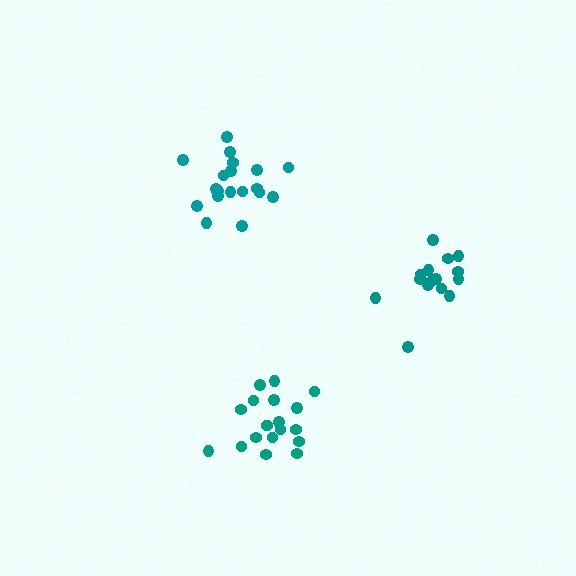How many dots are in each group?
Group 1: 19 dots, Group 2: 19 dots, Group 3: 15 dots (53 total).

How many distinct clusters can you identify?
There are 3 distinct clusters.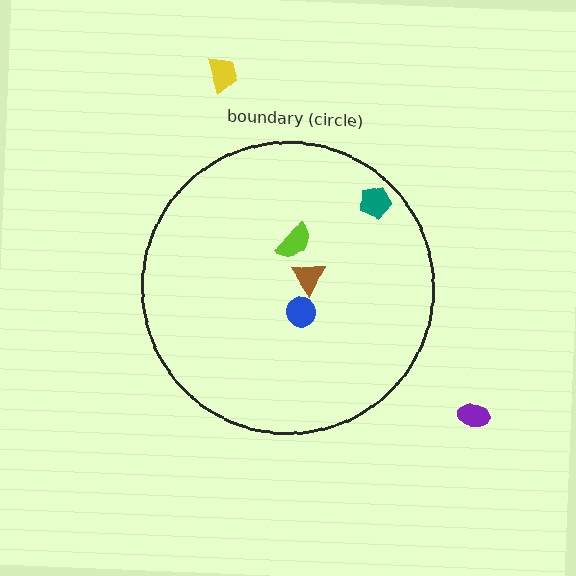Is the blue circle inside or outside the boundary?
Inside.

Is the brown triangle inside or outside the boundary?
Inside.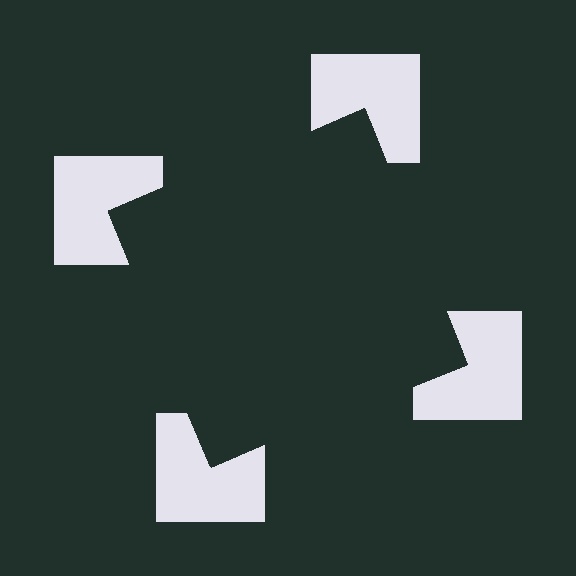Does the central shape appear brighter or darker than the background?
It typically appears slightly darker than the background, even though no actual brightness change is drawn.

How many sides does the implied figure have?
4 sides.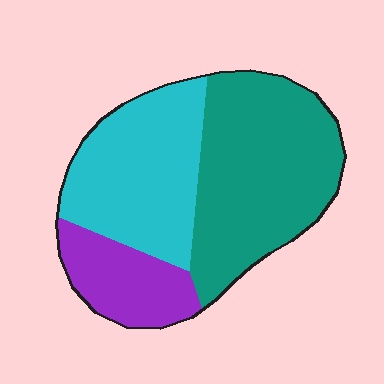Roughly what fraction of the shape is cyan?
Cyan takes up about three eighths (3/8) of the shape.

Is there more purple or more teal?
Teal.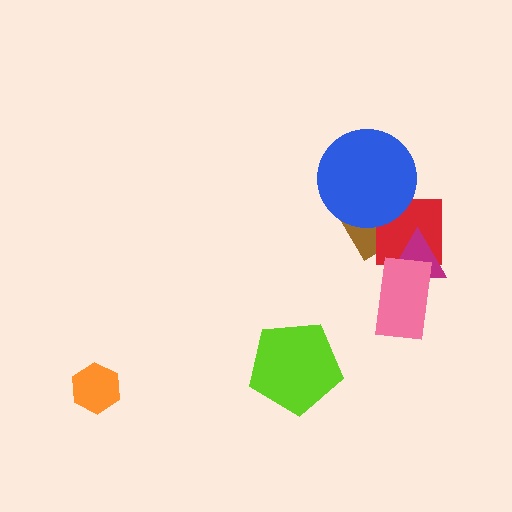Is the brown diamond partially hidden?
Yes, it is partially covered by another shape.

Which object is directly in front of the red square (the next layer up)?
The magenta triangle is directly in front of the red square.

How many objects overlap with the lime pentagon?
0 objects overlap with the lime pentagon.